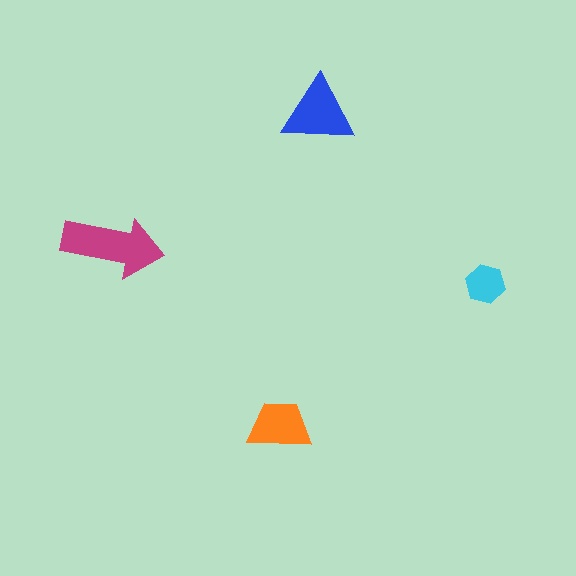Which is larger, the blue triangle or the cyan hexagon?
The blue triangle.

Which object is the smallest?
The cyan hexagon.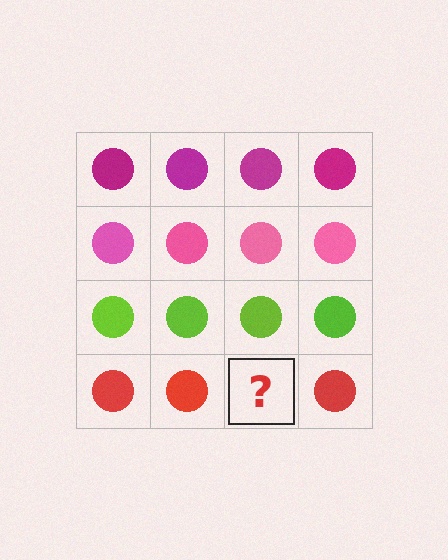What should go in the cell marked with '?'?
The missing cell should contain a red circle.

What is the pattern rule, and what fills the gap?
The rule is that each row has a consistent color. The gap should be filled with a red circle.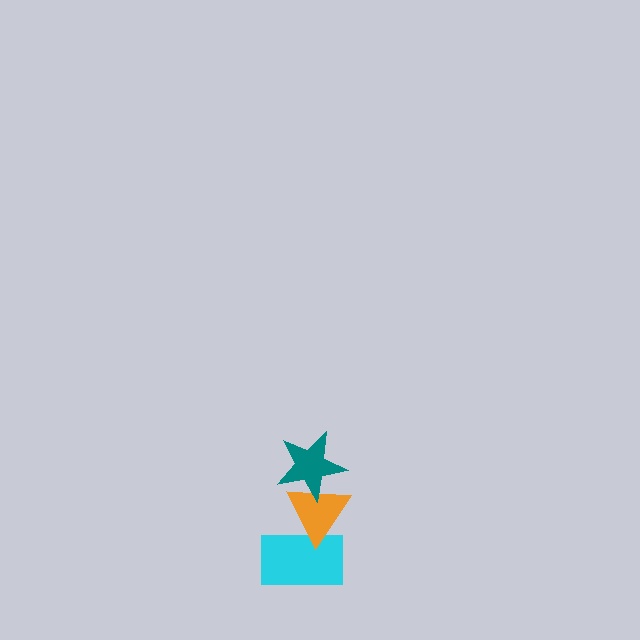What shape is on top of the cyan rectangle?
The orange triangle is on top of the cyan rectangle.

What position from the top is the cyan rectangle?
The cyan rectangle is 3rd from the top.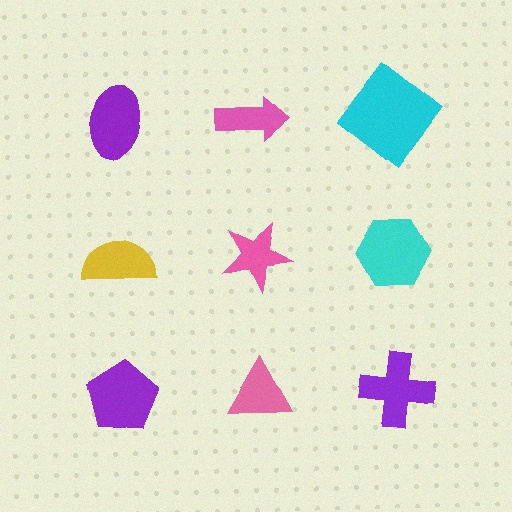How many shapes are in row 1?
3 shapes.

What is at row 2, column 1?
A yellow semicircle.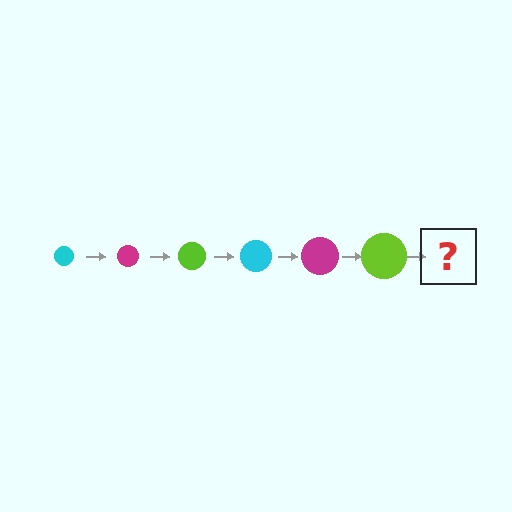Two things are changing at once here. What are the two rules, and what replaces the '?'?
The two rules are that the circle grows larger each step and the color cycles through cyan, magenta, and lime. The '?' should be a cyan circle, larger than the previous one.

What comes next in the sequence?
The next element should be a cyan circle, larger than the previous one.